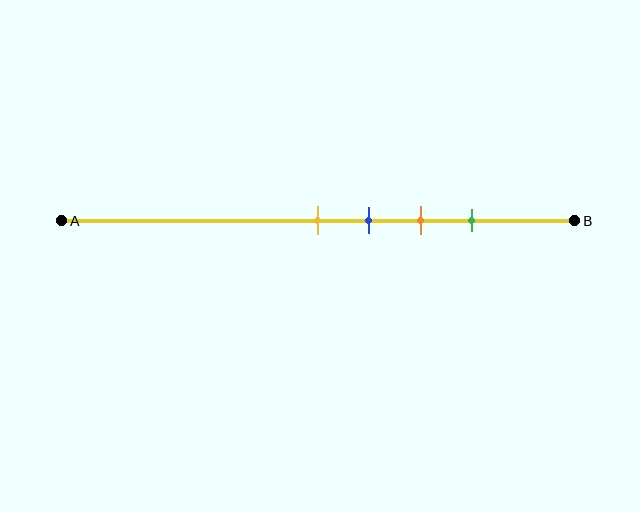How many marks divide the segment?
There are 4 marks dividing the segment.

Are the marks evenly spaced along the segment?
Yes, the marks are approximately evenly spaced.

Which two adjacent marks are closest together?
The yellow and blue marks are the closest adjacent pair.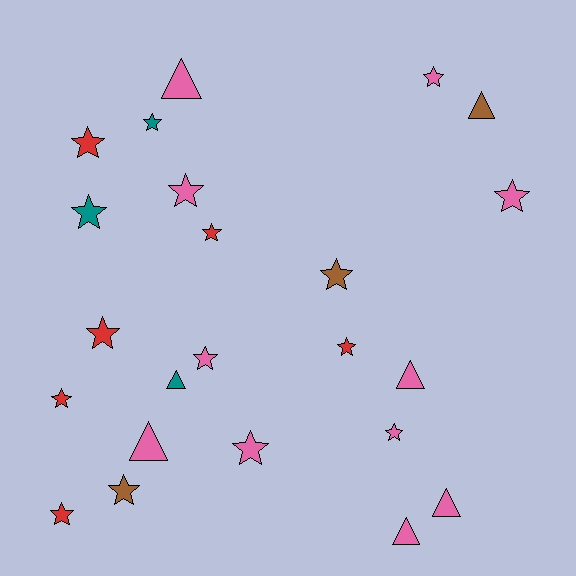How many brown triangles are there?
There is 1 brown triangle.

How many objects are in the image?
There are 23 objects.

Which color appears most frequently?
Pink, with 11 objects.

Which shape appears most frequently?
Star, with 16 objects.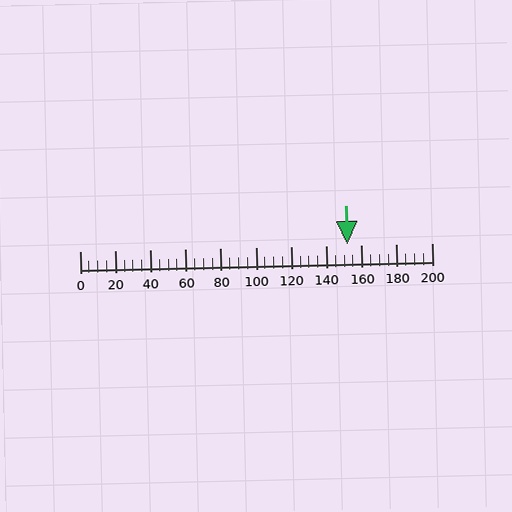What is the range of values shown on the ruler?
The ruler shows values from 0 to 200.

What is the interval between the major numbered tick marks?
The major tick marks are spaced 20 units apart.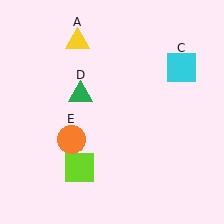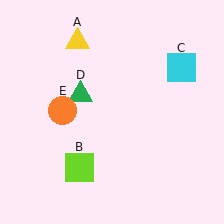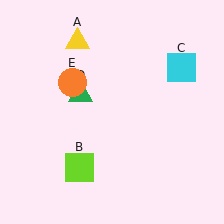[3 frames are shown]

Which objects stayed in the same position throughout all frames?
Yellow triangle (object A) and lime square (object B) and cyan square (object C) and green triangle (object D) remained stationary.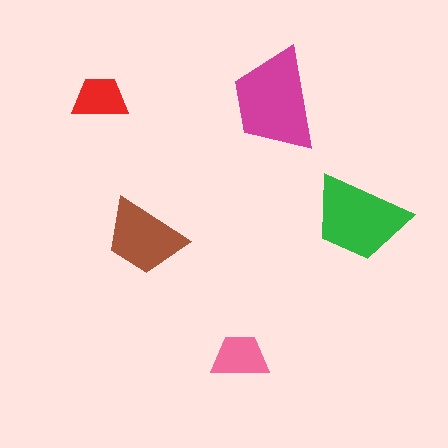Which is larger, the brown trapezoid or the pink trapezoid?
The brown one.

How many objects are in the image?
There are 5 objects in the image.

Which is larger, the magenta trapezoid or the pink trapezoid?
The magenta one.